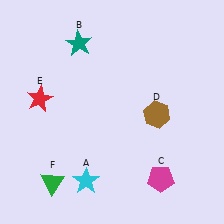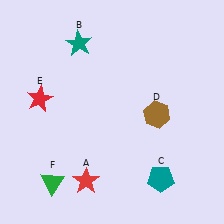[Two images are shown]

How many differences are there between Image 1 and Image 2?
There are 2 differences between the two images.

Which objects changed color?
A changed from cyan to red. C changed from magenta to teal.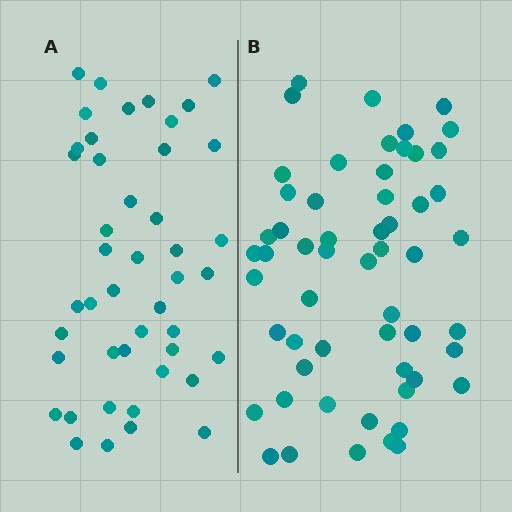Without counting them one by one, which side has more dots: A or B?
Region B (the right region) has more dots.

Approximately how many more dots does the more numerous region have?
Region B has roughly 12 or so more dots than region A.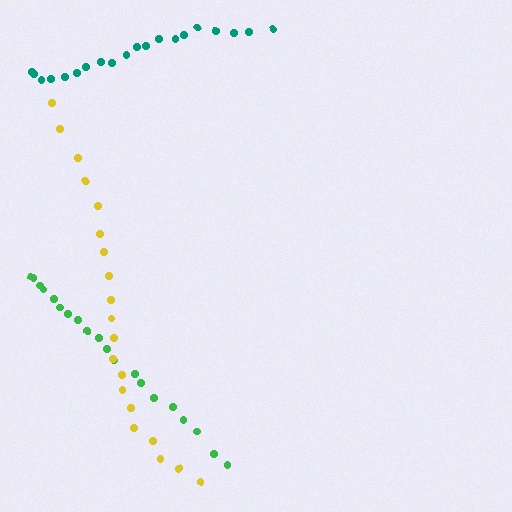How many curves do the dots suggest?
There are 3 distinct paths.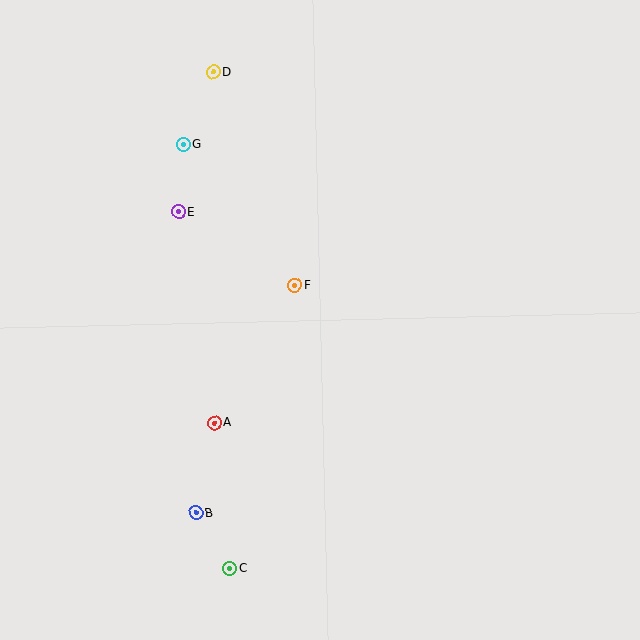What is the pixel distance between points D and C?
The distance between D and C is 496 pixels.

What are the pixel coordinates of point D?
Point D is at (213, 72).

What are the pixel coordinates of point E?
Point E is at (178, 212).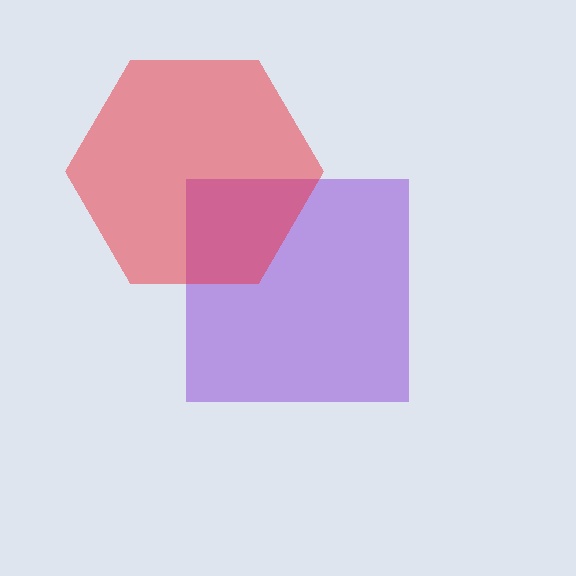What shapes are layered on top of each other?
The layered shapes are: a purple square, a red hexagon.